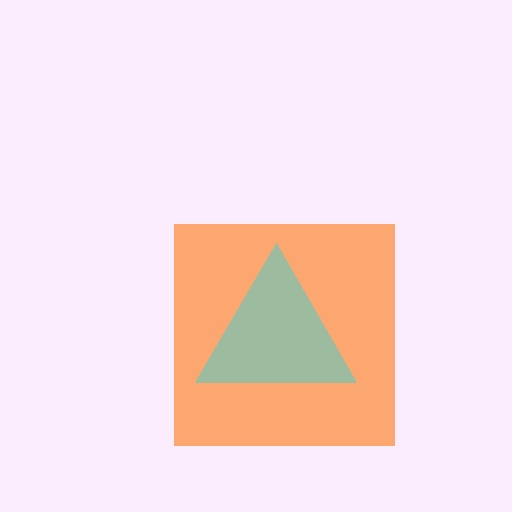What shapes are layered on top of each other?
The layered shapes are: an orange square, a cyan triangle.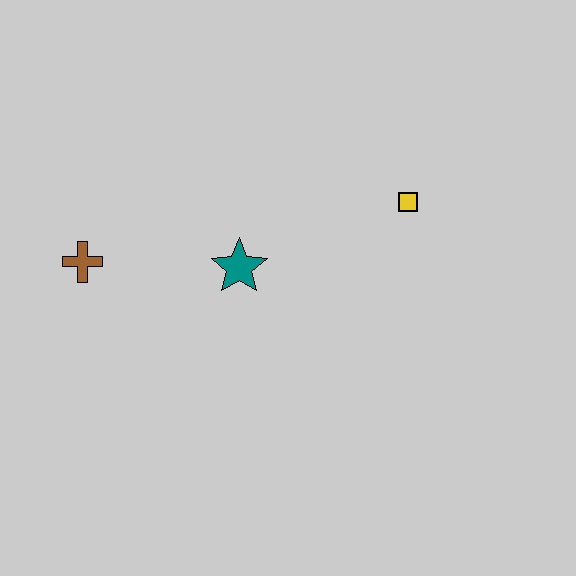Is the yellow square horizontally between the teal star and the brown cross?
No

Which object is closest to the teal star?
The brown cross is closest to the teal star.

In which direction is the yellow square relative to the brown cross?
The yellow square is to the right of the brown cross.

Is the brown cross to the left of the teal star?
Yes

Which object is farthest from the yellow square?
The brown cross is farthest from the yellow square.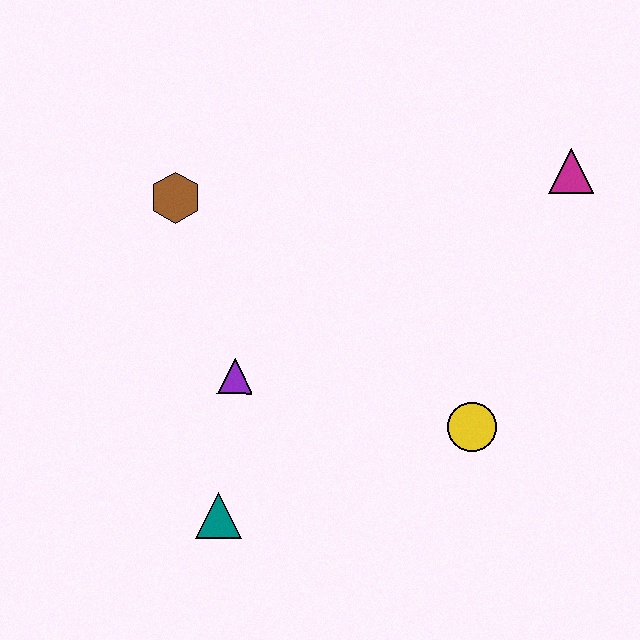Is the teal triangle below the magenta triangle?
Yes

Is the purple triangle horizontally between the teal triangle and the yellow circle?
Yes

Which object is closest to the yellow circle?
The purple triangle is closest to the yellow circle.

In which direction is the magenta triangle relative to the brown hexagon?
The magenta triangle is to the right of the brown hexagon.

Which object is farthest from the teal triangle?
The magenta triangle is farthest from the teal triangle.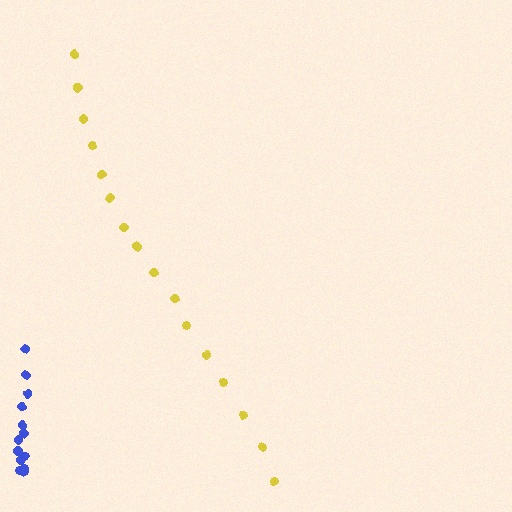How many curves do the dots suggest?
There are 2 distinct paths.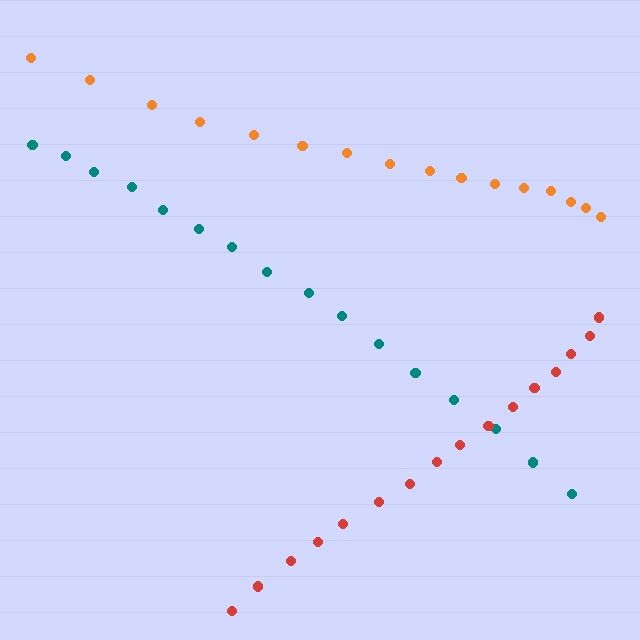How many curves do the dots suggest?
There are 3 distinct paths.